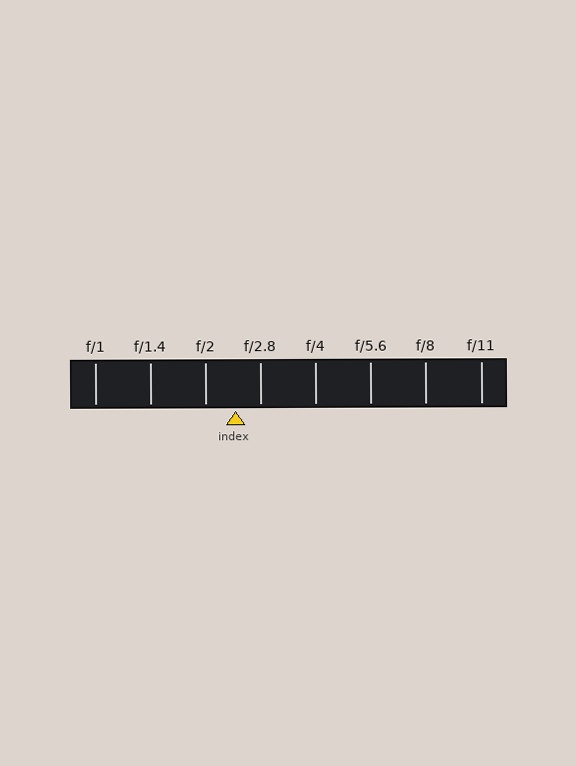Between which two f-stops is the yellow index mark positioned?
The index mark is between f/2 and f/2.8.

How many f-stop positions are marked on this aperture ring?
There are 8 f-stop positions marked.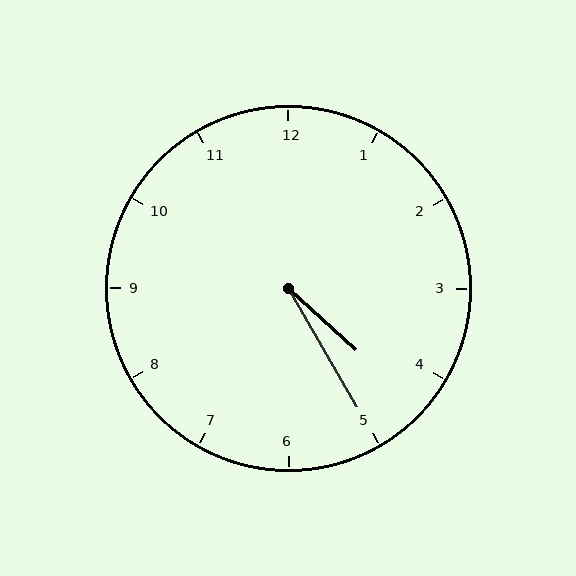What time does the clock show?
4:25.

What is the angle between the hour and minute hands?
Approximately 18 degrees.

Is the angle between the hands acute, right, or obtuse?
It is acute.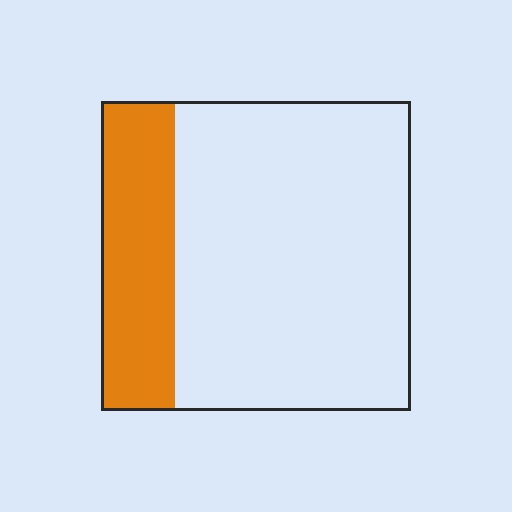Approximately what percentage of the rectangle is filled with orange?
Approximately 25%.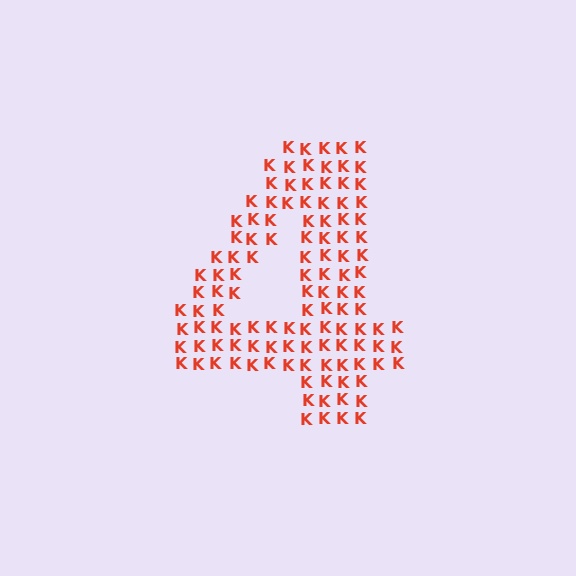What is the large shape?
The large shape is the digit 4.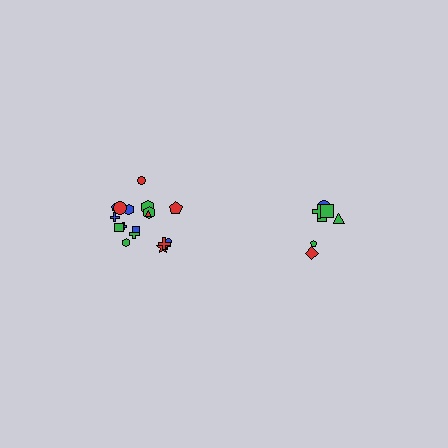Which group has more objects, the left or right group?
The left group.